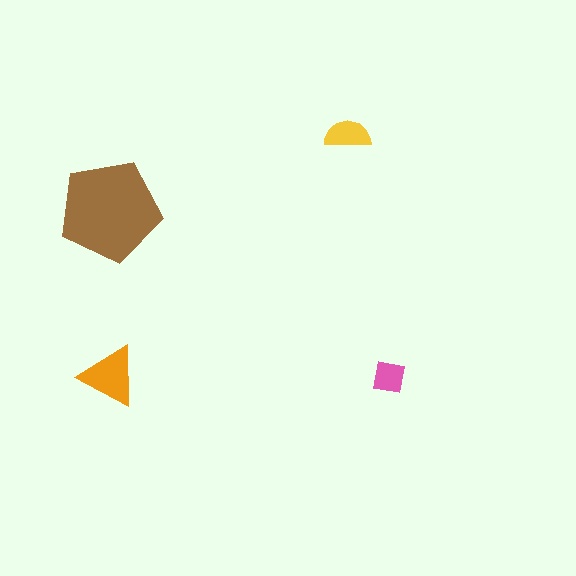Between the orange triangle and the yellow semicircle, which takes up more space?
The orange triangle.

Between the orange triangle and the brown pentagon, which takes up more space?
The brown pentagon.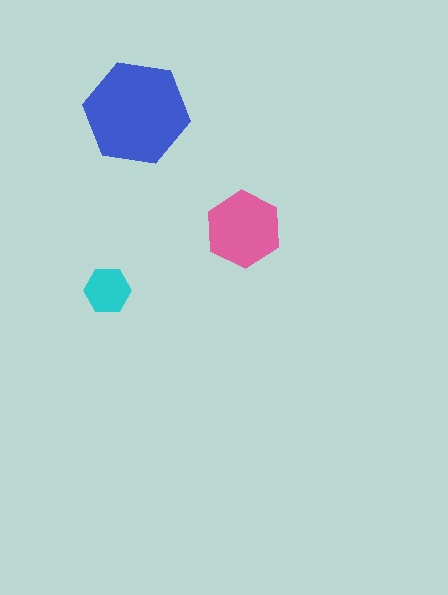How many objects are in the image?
There are 3 objects in the image.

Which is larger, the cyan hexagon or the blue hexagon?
The blue one.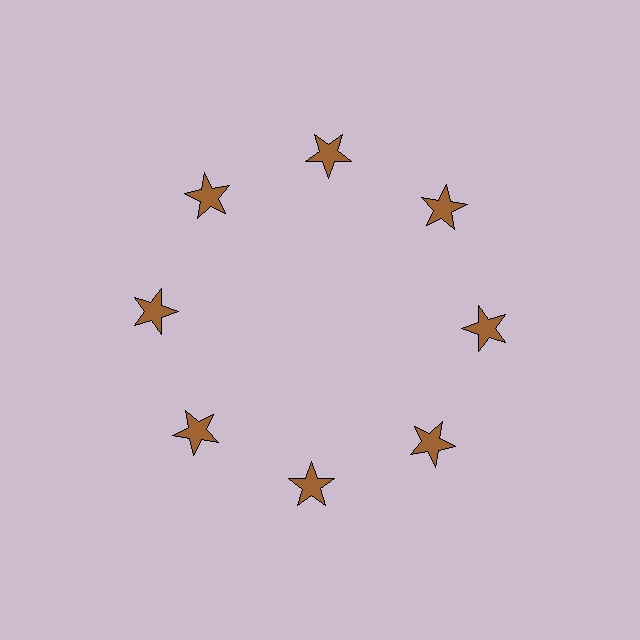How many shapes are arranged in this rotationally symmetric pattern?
There are 8 shapes, arranged in 8 groups of 1.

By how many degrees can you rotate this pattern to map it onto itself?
The pattern maps onto itself every 45 degrees of rotation.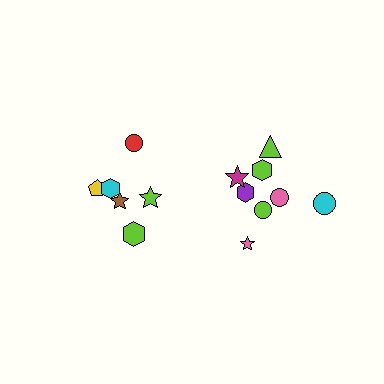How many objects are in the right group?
There are 8 objects.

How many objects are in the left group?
There are 6 objects.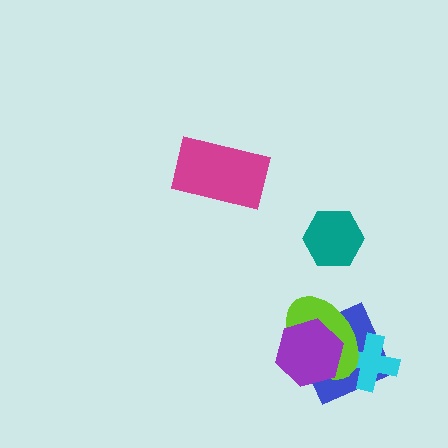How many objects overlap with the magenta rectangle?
0 objects overlap with the magenta rectangle.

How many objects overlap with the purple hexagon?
2 objects overlap with the purple hexagon.